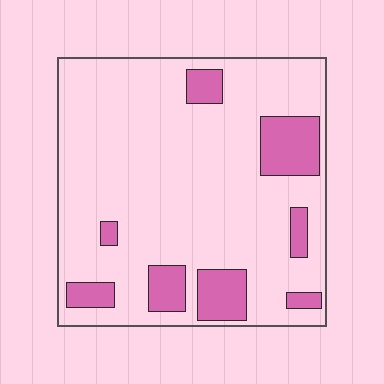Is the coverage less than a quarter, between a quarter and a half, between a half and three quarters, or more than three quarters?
Less than a quarter.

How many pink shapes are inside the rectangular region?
8.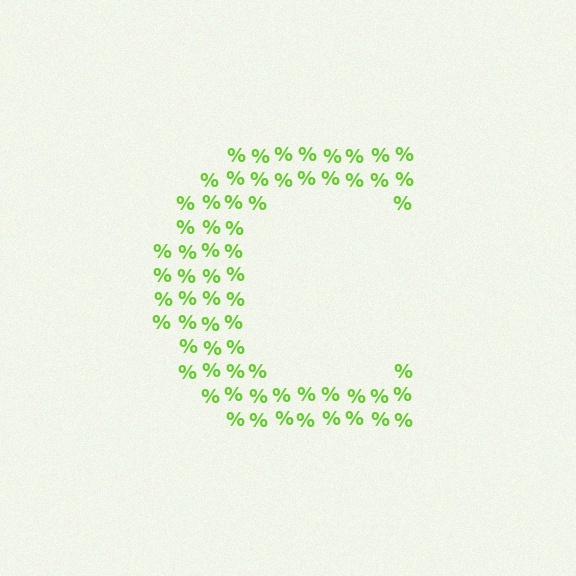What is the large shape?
The large shape is the letter C.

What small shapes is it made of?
It is made of small percent signs.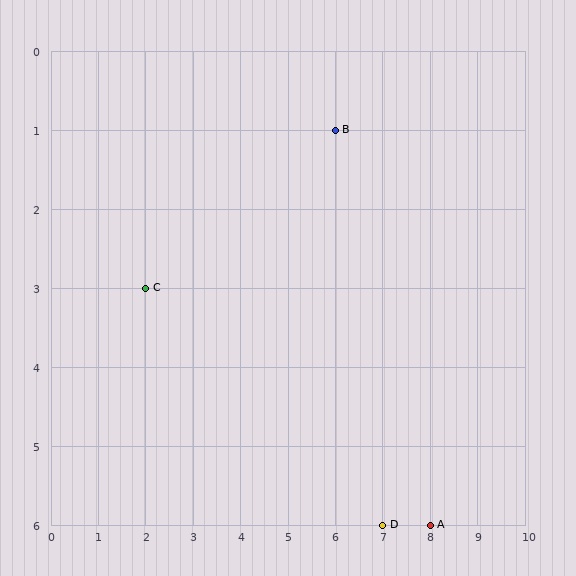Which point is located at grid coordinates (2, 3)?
Point C is at (2, 3).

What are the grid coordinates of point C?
Point C is at grid coordinates (2, 3).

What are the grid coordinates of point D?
Point D is at grid coordinates (7, 6).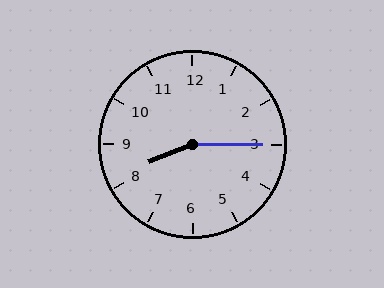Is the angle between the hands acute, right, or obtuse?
It is obtuse.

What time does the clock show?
8:15.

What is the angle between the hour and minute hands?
Approximately 158 degrees.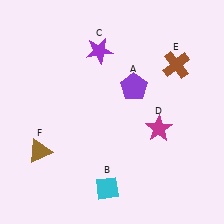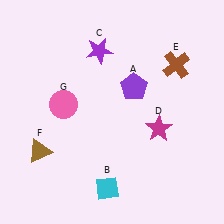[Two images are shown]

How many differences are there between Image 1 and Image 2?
There is 1 difference between the two images.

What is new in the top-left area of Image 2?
A pink circle (G) was added in the top-left area of Image 2.